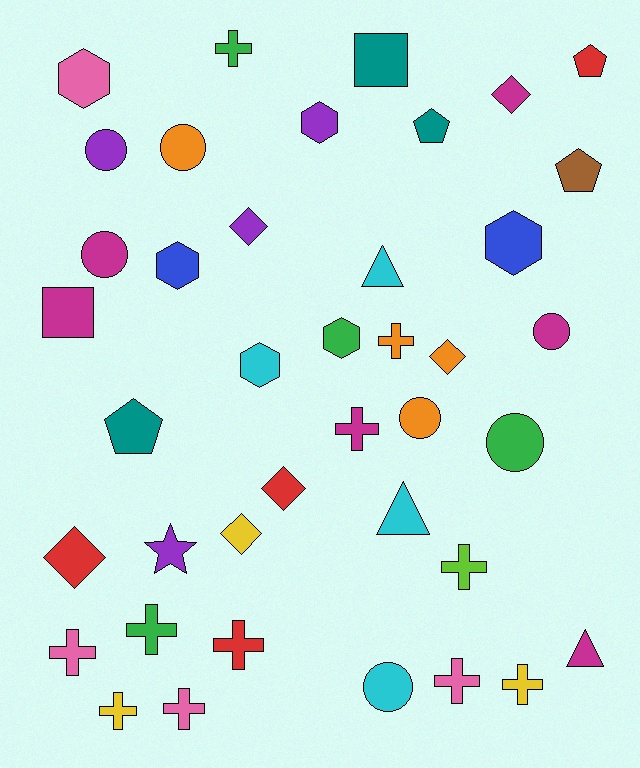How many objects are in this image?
There are 40 objects.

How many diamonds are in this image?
There are 6 diamonds.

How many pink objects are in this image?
There are 4 pink objects.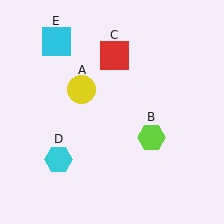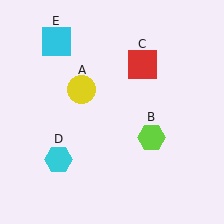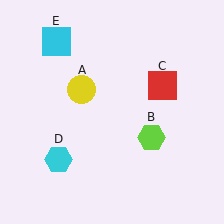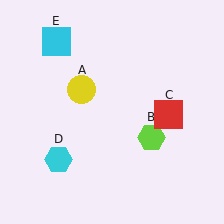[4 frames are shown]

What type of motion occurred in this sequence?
The red square (object C) rotated clockwise around the center of the scene.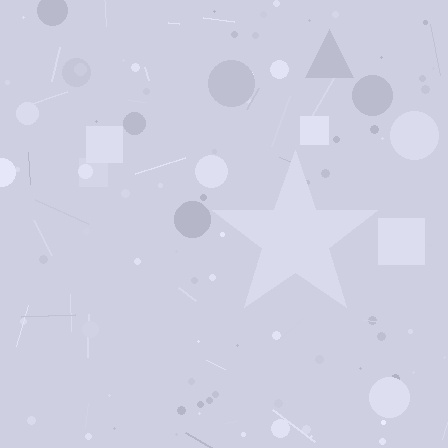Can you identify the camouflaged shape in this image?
The camouflaged shape is a star.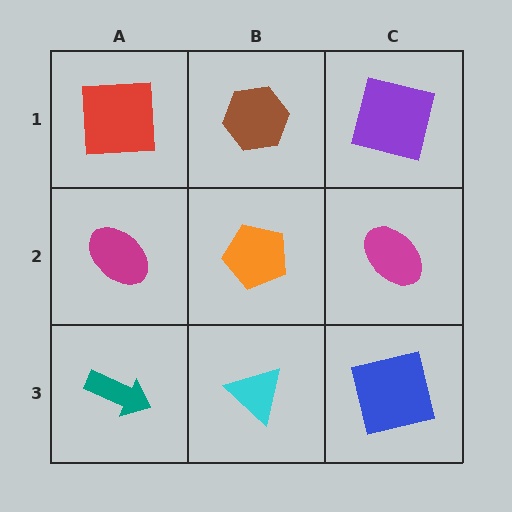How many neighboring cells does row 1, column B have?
3.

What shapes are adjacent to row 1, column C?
A magenta ellipse (row 2, column C), a brown hexagon (row 1, column B).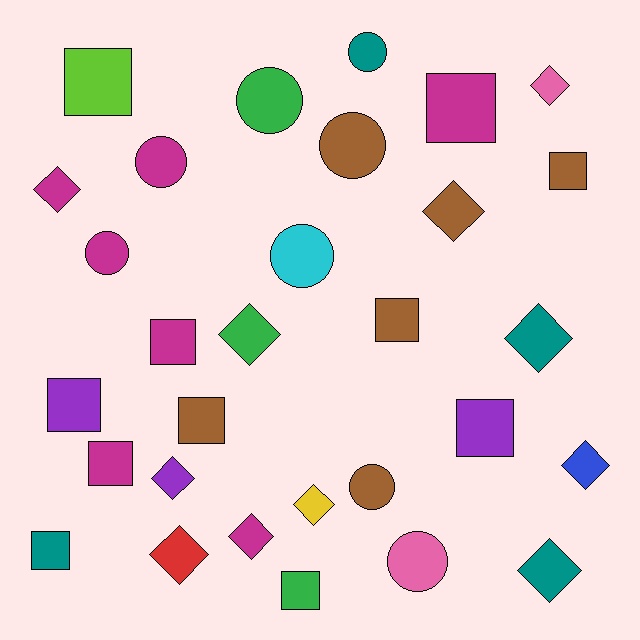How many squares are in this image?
There are 11 squares.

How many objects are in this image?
There are 30 objects.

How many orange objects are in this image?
There are no orange objects.